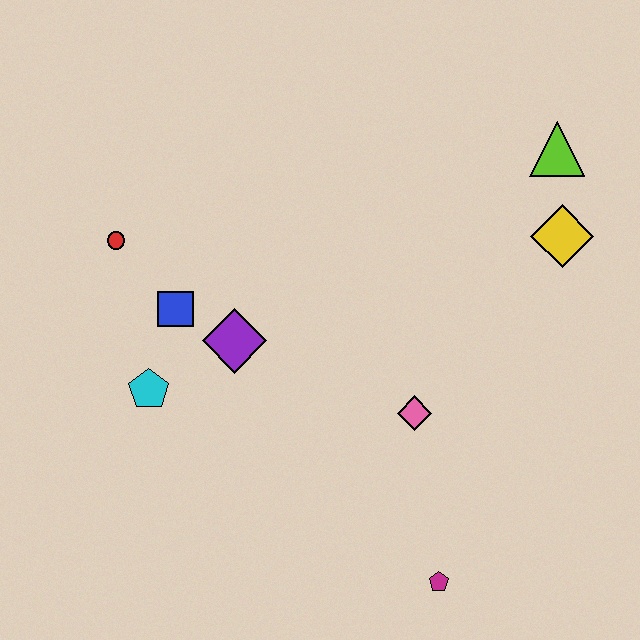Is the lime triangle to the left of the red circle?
No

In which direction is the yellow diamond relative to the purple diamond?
The yellow diamond is to the right of the purple diamond.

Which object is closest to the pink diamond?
The magenta pentagon is closest to the pink diamond.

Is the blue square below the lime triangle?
Yes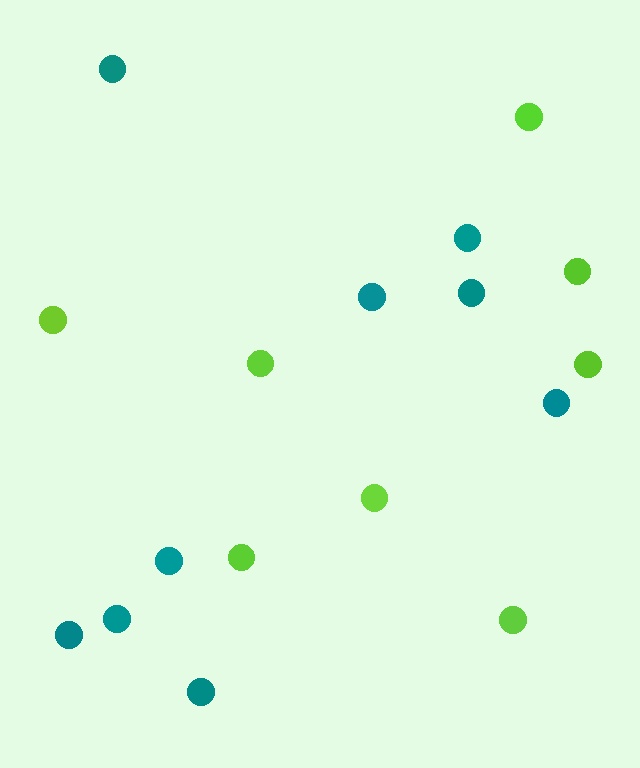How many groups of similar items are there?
There are 2 groups: one group of teal circles (9) and one group of lime circles (8).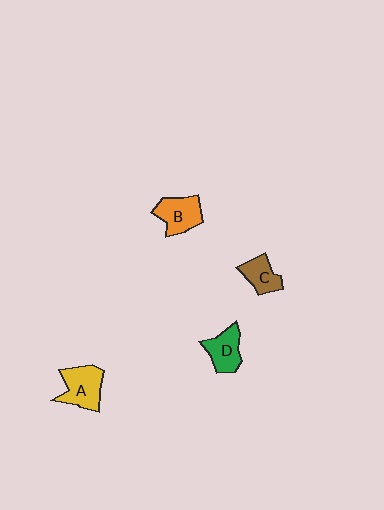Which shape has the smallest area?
Shape C (brown).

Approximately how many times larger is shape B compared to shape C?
Approximately 1.3 times.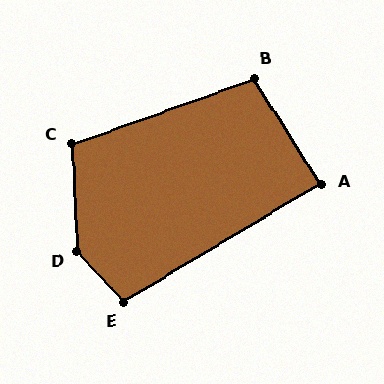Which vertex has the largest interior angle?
D, at approximately 140 degrees.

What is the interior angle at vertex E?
Approximately 102 degrees (obtuse).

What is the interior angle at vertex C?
Approximately 107 degrees (obtuse).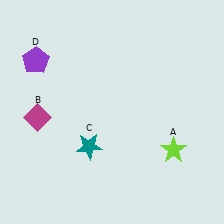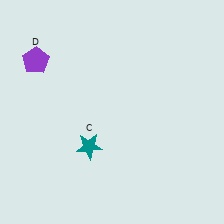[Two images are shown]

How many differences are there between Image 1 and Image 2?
There are 2 differences between the two images.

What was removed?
The lime star (A), the magenta diamond (B) were removed in Image 2.